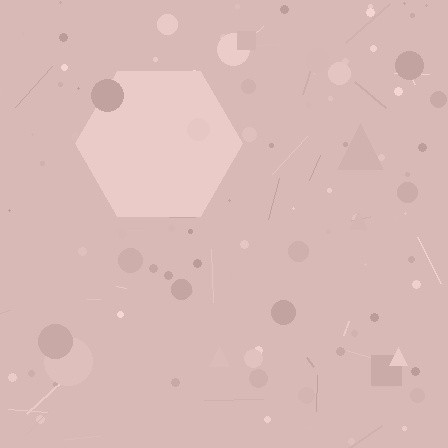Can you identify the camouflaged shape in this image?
The camouflaged shape is a hexagon.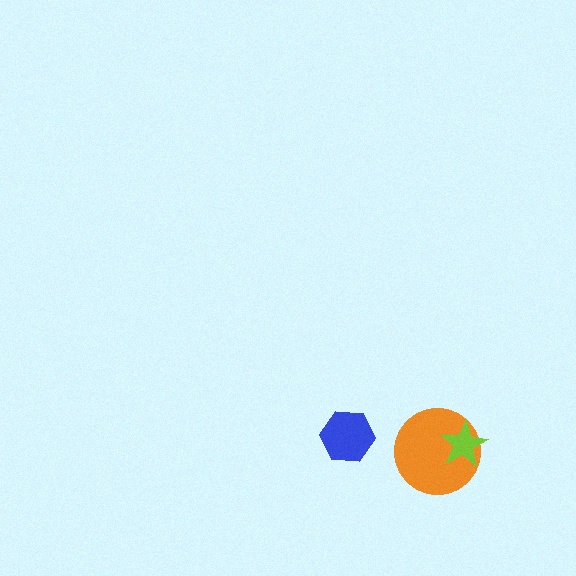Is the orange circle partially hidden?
Yes, it is partially covered by another shape.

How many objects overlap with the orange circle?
1 object overlaps with the orange circle.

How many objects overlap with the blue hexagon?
0 objects overlap with the blue hexagon.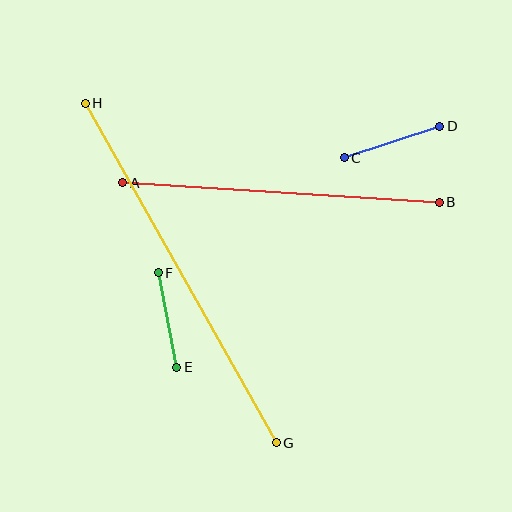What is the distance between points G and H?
The distance is approximately 390 pixels.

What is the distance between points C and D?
The distance is approximately 101 pixels.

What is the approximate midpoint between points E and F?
The midpoint is at approximately (167, 320) pixels.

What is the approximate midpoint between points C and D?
The midpoint is at approximately (392, 142) pixels.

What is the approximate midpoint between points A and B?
The midpoint is at approximately (281, 193) pixels.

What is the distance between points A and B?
The distance is approximately 317 pixels.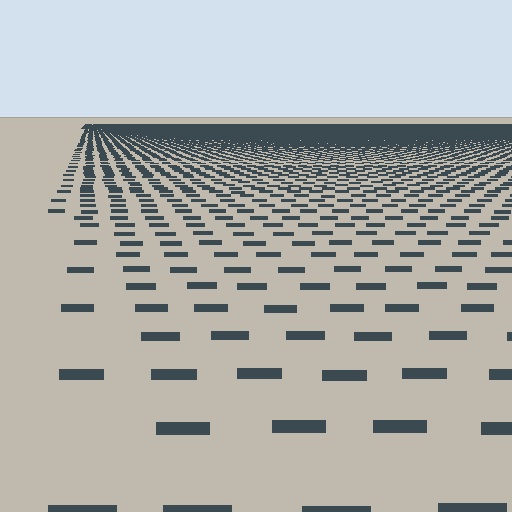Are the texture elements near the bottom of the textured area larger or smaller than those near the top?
Larger. Near the bottom, elements are closer to the viewer and appear at a bigger on-screen size.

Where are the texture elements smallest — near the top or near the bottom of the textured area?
Near the top.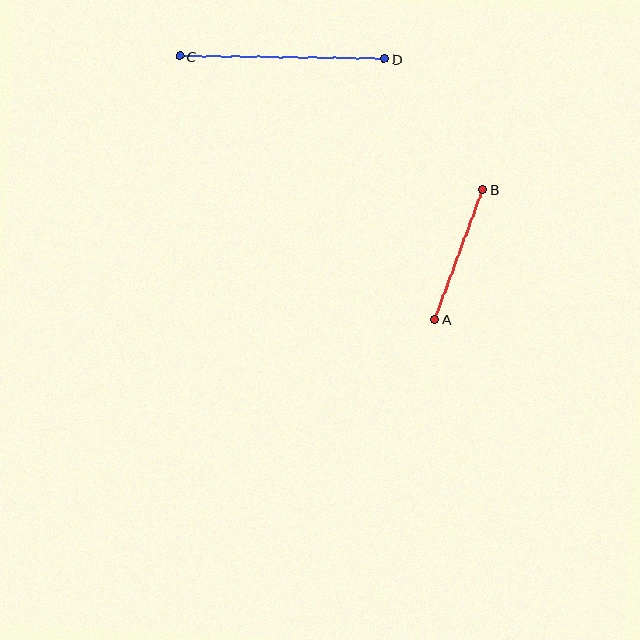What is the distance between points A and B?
The distance is approximately 138 pixels.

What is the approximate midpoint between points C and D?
The midpoint is at approximately (282, 57) pixels.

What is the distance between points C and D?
The distance is approximately 205 pixels.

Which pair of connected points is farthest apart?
Points C and D are farthest apart.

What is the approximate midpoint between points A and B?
The midpoint is at approximately (459, 254) pixels.